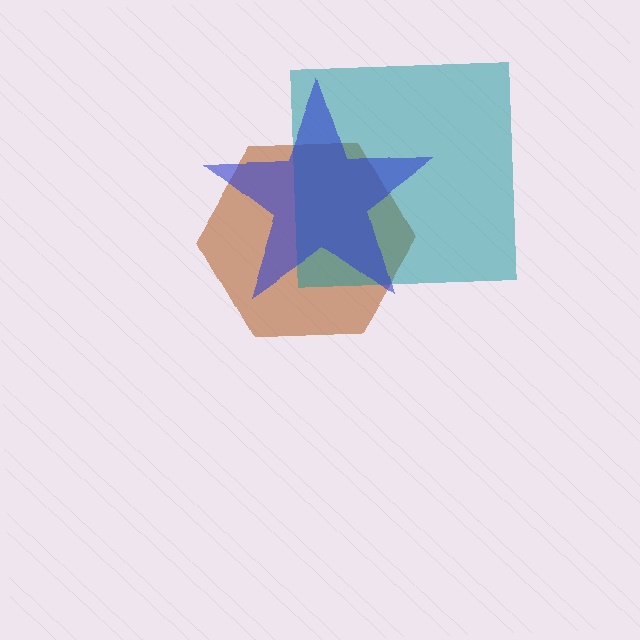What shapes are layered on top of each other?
The layered shapes are: a brown hexagon, a teal square, a blue star.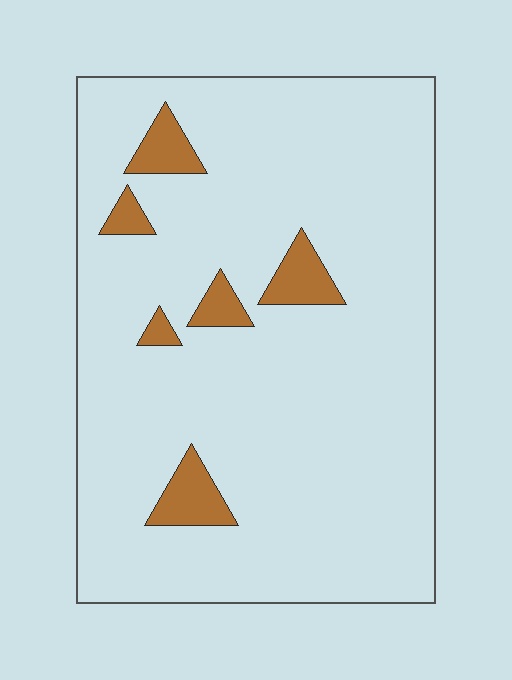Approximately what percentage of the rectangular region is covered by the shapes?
Approximately 10%.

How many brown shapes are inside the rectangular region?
6.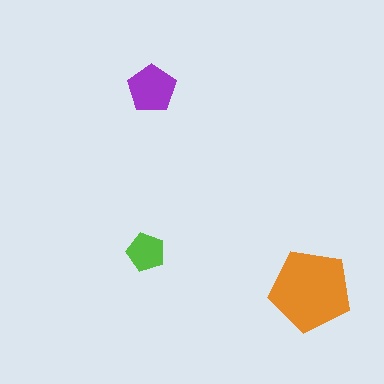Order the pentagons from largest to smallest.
the orange one, the purple one, the lime one.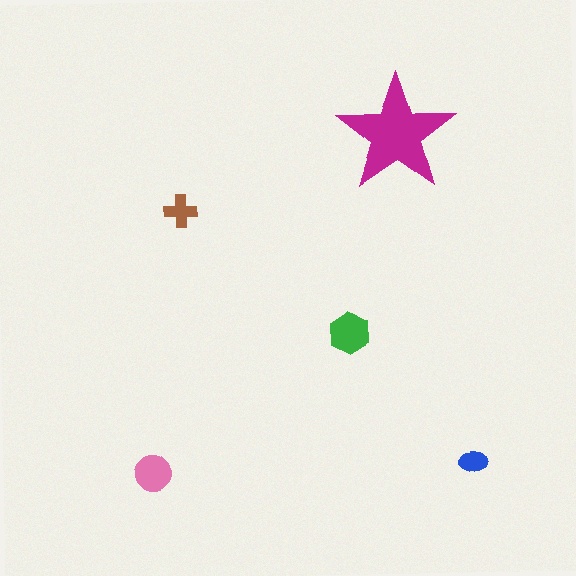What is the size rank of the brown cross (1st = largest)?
4th.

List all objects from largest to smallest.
The magenta star, the green hexagon, the pink circle, the brown cross, the blue ellipse.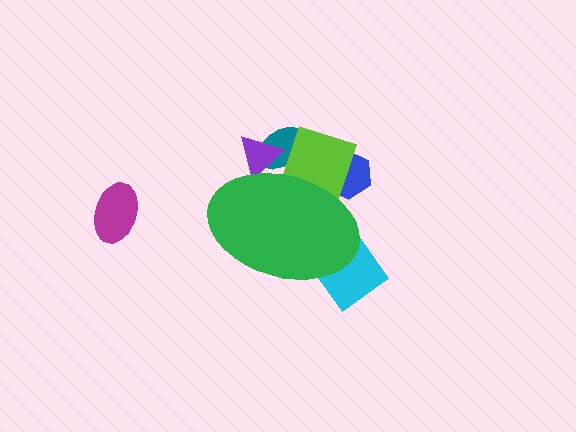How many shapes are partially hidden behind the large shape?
5 shapes are partially hidden.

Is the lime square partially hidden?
Yes, the lime square is partially hidden behind the green ellipse.